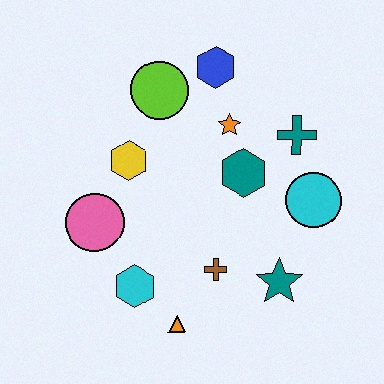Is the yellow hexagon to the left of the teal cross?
Yes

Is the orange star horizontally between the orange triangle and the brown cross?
No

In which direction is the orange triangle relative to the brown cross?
The orange triangle is below the brown cross.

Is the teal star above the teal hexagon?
No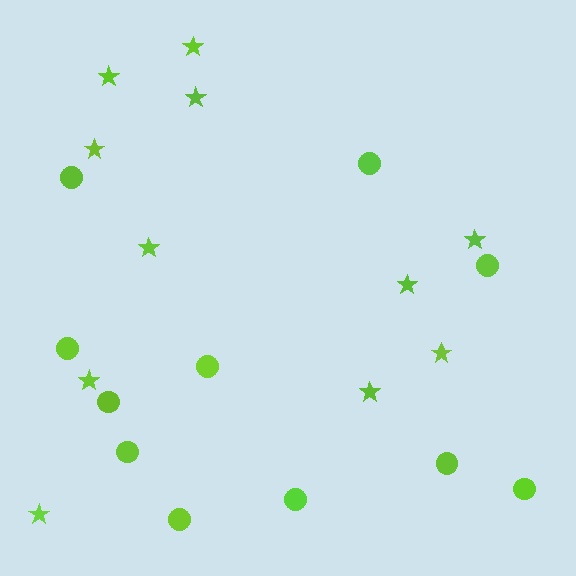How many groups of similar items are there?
There are 2 groups: one group of circles (11) and one group of stars (11).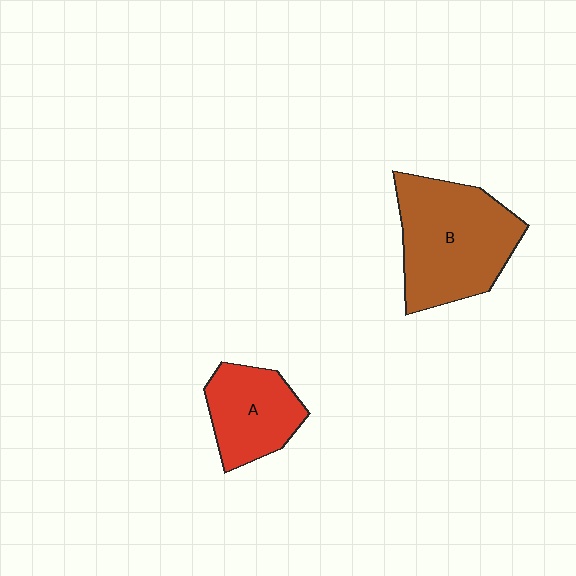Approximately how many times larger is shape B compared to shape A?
Approximately 1.7 times.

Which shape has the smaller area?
Shape A (red).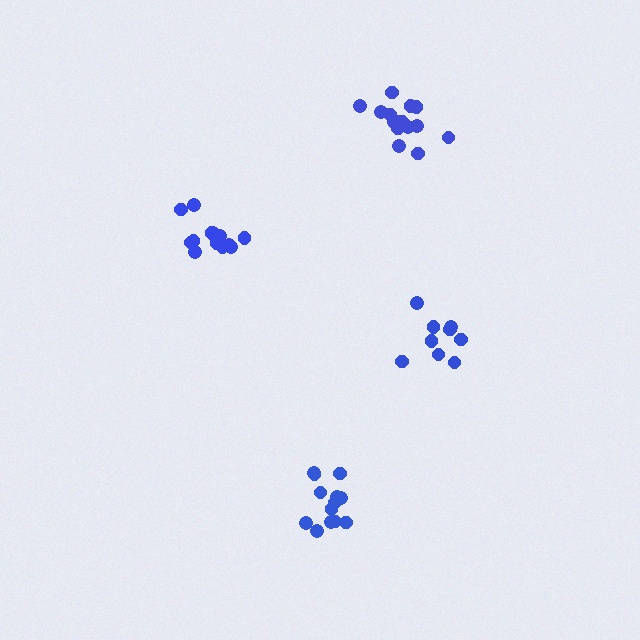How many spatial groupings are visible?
There are 4 spatial groupings.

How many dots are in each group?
Group 1: 13 dots, Group 2: 9 dots, Group 3: 14 dots, Group 4: 15 dots (51 total).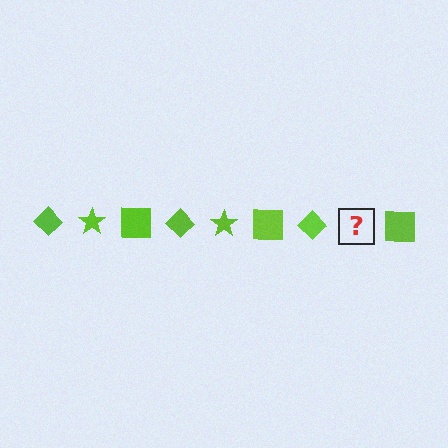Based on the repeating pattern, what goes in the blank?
The blank should be a lime star.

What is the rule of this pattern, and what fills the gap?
The rule is that the pattern cycles through diamond, star, square shapes in lime. The gap should be filled with a lime star.